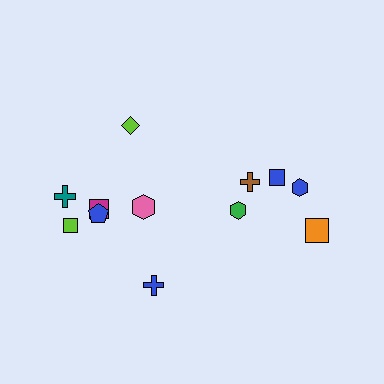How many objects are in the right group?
There are 5 objects.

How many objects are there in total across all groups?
There are 12 objects.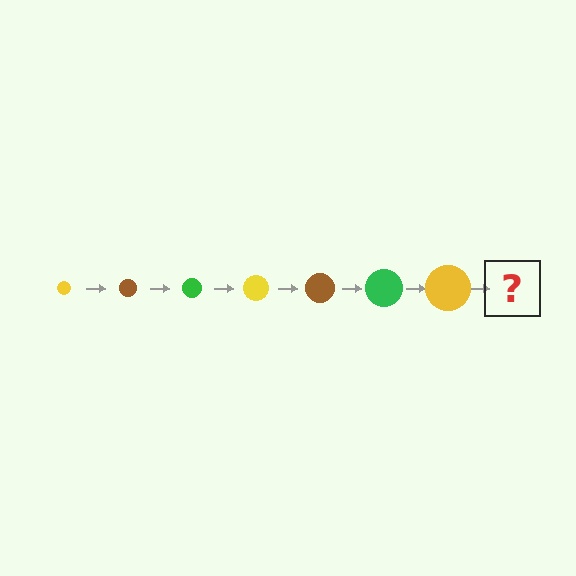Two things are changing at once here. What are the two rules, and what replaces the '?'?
The two rules are that the circle grows larger each step and the color cycles through yellow, brown, and green. The '?' should be a brown circle, larger than the previous one.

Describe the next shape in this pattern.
It should be a brown circle, larger than the previous one.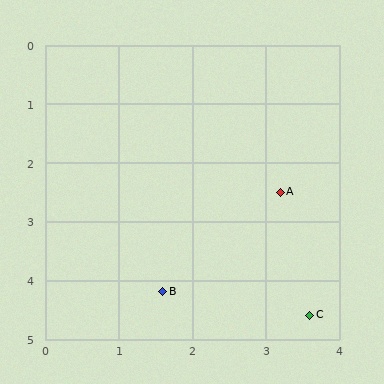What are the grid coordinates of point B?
Point B is at approximately (1.6, 4.2).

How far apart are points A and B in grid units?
Points A and B are about 2.3 grid units apart.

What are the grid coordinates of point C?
Point C is at approximately (3.6, 4.6).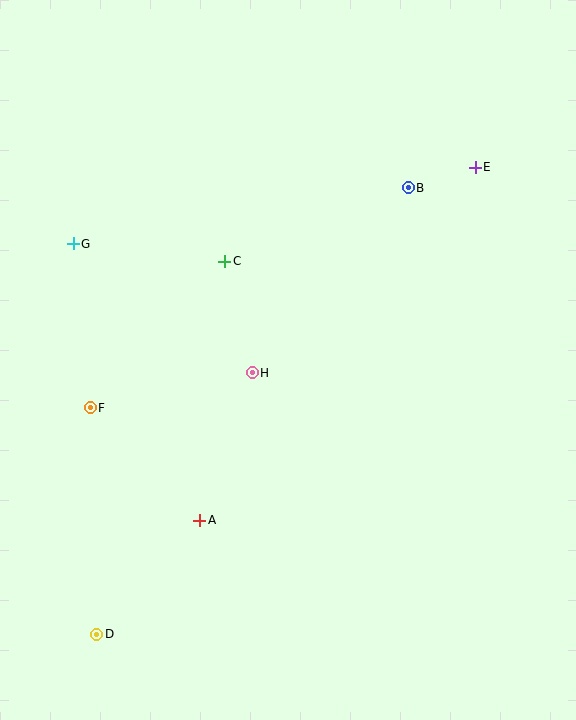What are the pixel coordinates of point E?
Point E is at (475, 167).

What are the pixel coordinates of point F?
Point F is at (90, 408).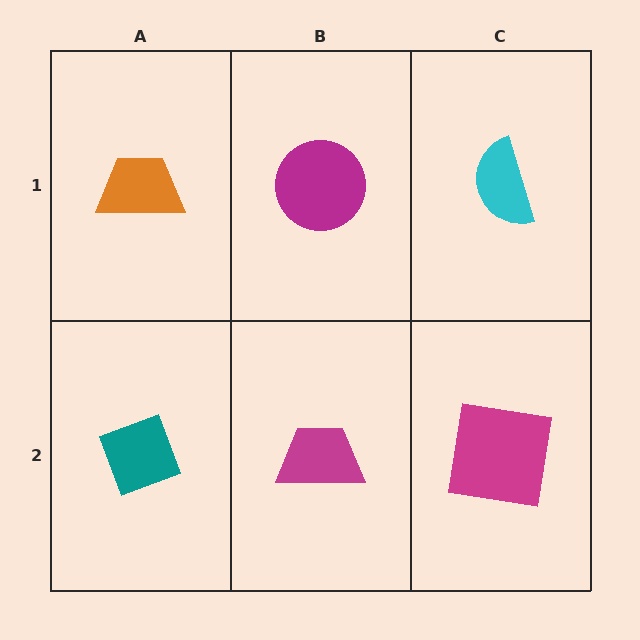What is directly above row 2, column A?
An orange trapezoid.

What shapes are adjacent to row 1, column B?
A magenta trapezoid (row 2, column B), an orange trapezoid (row 1, column A), a cyan semicircle (row 1, column C).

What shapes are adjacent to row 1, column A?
A teal diamond (row 2, column A), a magenta circle (row 1, column B).